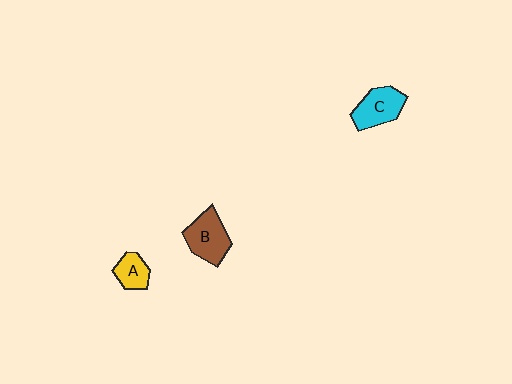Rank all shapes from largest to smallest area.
From largest to smallest: B (brown), C (cyan), A (yellow).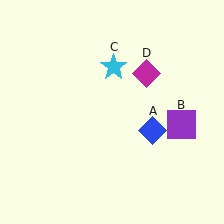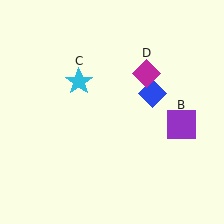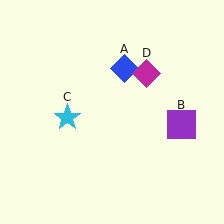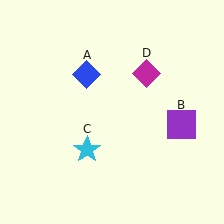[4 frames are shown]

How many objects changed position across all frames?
2 objects changed position: blue diamond (object A), cyan star (object C).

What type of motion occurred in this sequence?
The blue diamond (object A), cyan star (object C) rotated counterclockwise around the center of the scene.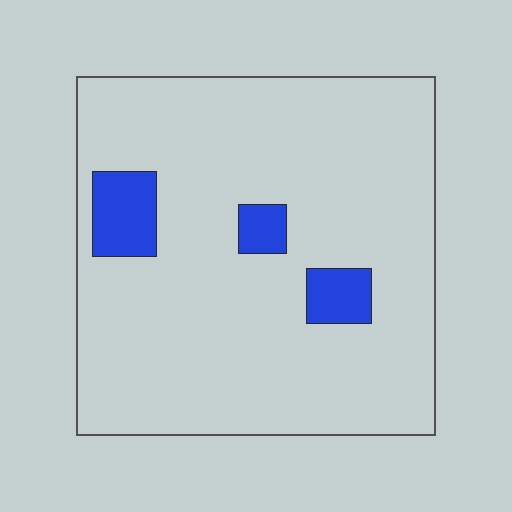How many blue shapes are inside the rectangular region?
3.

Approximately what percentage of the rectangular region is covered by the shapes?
Approximately 10%.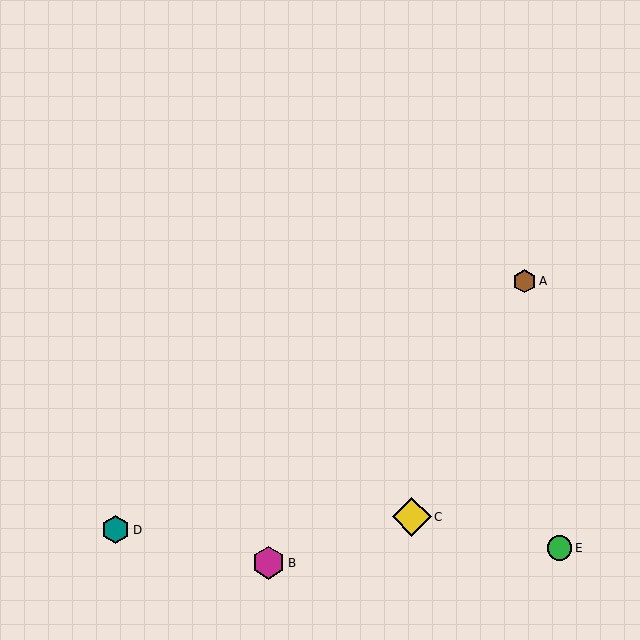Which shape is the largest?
The yellow diamond (labeled C) is the largest.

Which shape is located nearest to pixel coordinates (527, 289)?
The brown hexagon (labeled A) at (524, 281) is nearest to that location.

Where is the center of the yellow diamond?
The center of the yellow diamond is at (412, 517).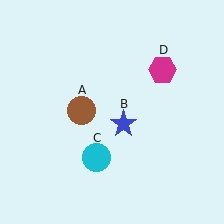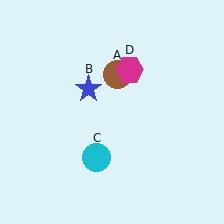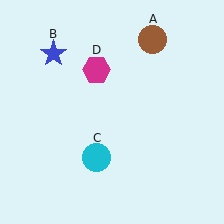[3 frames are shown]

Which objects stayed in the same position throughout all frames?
Cyan circle (object C) remained stationary.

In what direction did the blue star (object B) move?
The blue star (object B) moved up and to the left.